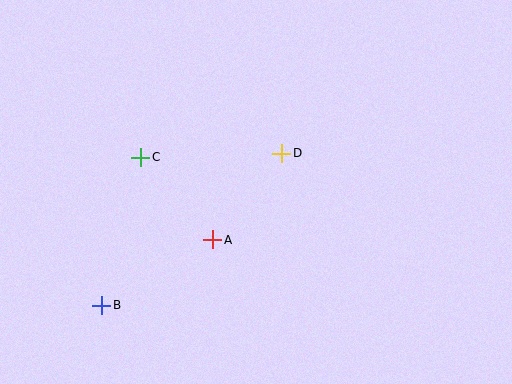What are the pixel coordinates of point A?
Point A is at (213, 240).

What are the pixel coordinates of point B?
Point B is at (102, 305).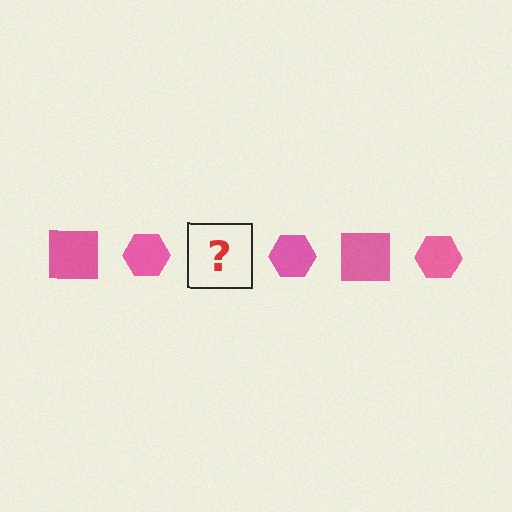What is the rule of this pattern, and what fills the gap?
The rule is that the pattern cycles through square, hexagon shapes in pink. The gap should be filled with a pink square.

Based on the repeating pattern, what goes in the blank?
The blank should be a pink square.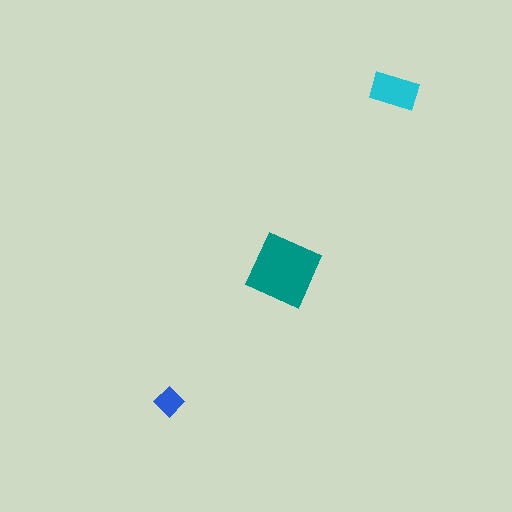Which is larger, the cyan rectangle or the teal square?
The teal square.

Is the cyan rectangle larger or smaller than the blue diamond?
Larger.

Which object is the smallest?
The blue diamond.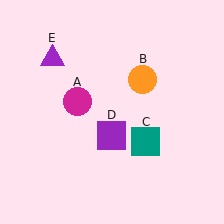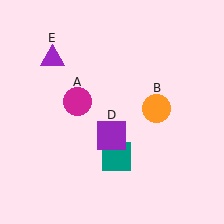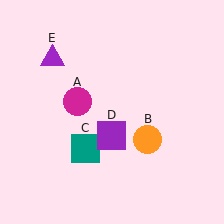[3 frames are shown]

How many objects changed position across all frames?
2 objects changed position: orange circle (object B), teal square (object C).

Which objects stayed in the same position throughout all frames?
Magenta circle (object A) and purple square (object D) and purple triangle (object E) remained stationary.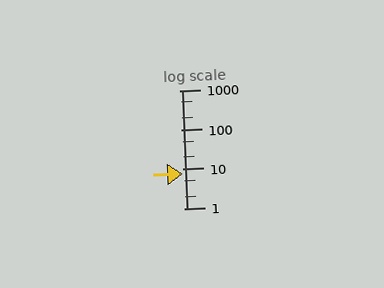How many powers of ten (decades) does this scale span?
The scale spans 3 decades, from 1 to 1000.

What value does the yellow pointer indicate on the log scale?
The pointer indicates approximately 7.6.